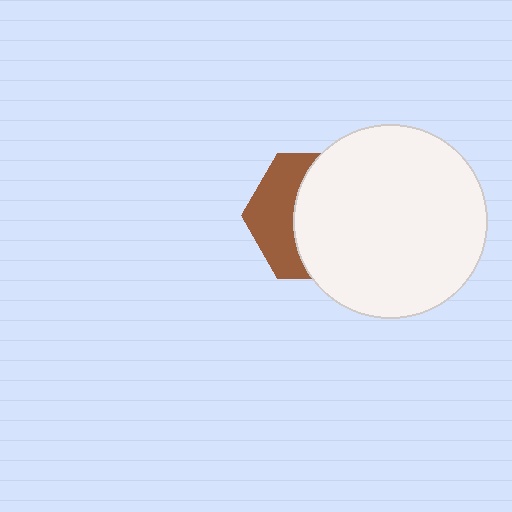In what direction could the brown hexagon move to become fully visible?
The brown hexagon could move left. That would shift it out from behind the white circle entirely.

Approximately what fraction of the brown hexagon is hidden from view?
Roughly 62% of the brown hexagon is hidden behind the white circle.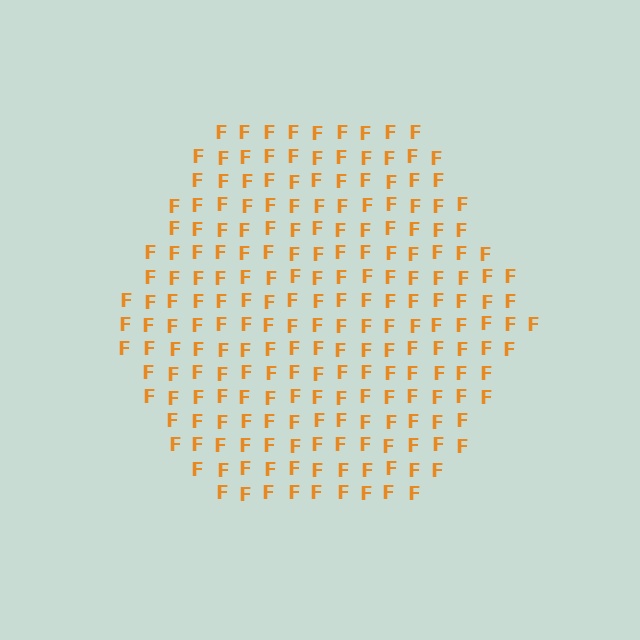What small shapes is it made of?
It is made of small letter F's.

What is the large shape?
The large shape is a hexagon.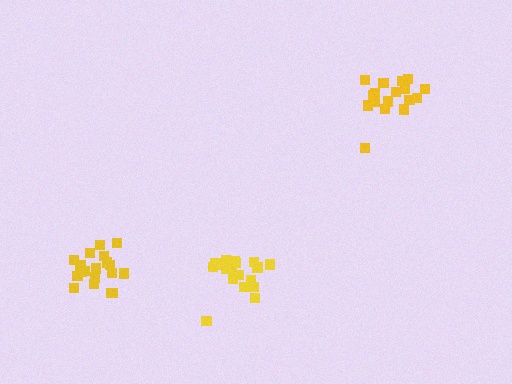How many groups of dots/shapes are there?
There are 3 groups.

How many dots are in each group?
Group 1: 17 dots, Group 2: 20 dots, Group 3: 21 dots (58 total).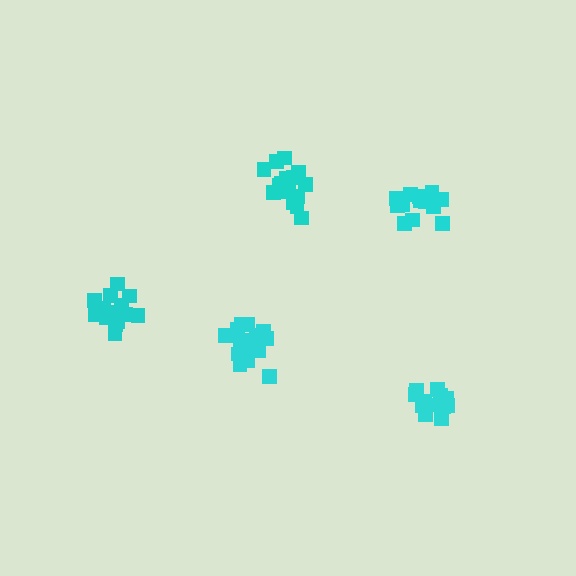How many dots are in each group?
Group 1: 16 dots, Group 2: 12 dots, Group 3: 14 dots, Group 4: 16 dots, Group 5: 13 dots (71 total).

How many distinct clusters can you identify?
There are 5 distinct clusters.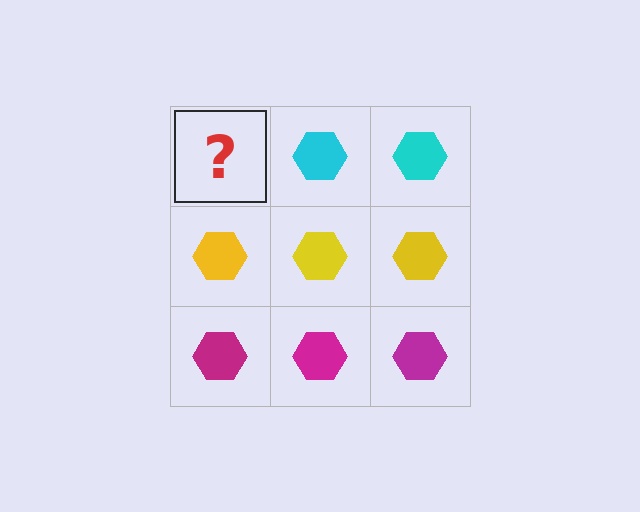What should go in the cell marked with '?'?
The missing cell should contain a cyan hexagon.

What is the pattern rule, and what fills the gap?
The rule is that each row has a consistent color. The gap should be filled with a cyan hexagon.